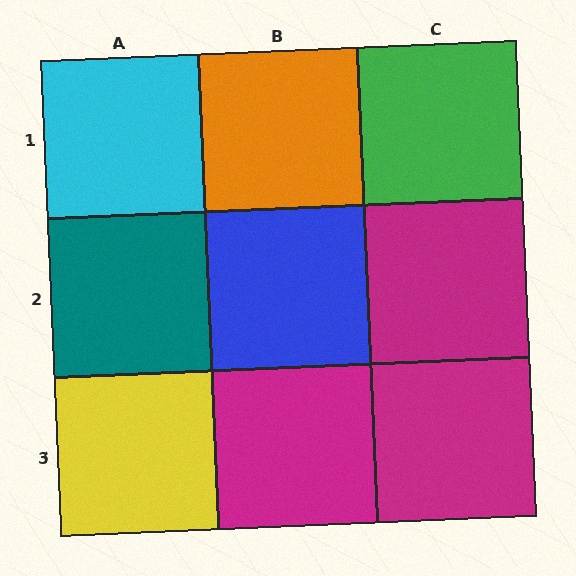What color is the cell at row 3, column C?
Magenta.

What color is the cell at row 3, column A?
Yellow.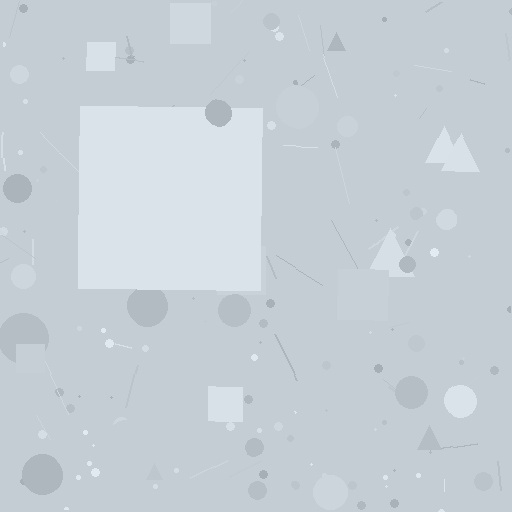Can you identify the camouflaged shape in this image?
The camouflaged shape is a square.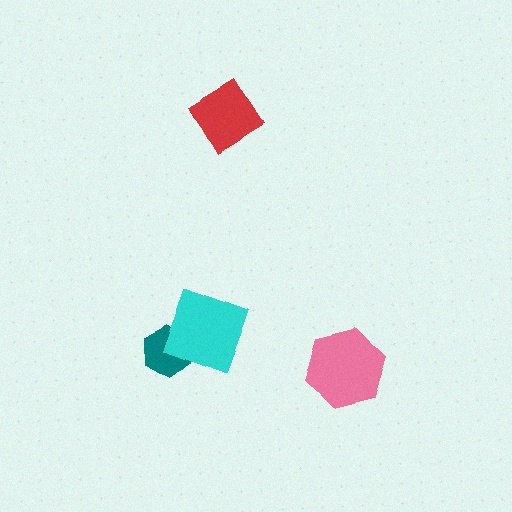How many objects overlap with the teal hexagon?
1 object overlaps with the teal hexagon.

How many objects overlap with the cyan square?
1 object overlaps with the cyan square.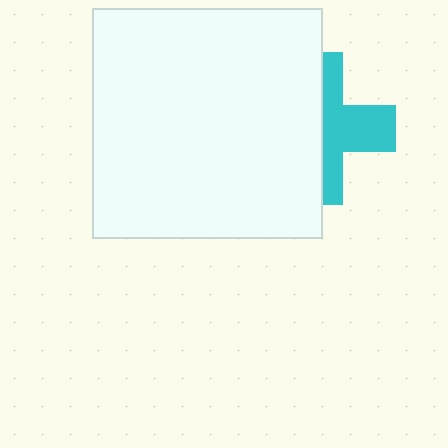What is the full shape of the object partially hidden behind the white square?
The partially hidden object is a cyan cross.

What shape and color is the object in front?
The object in front is a white square.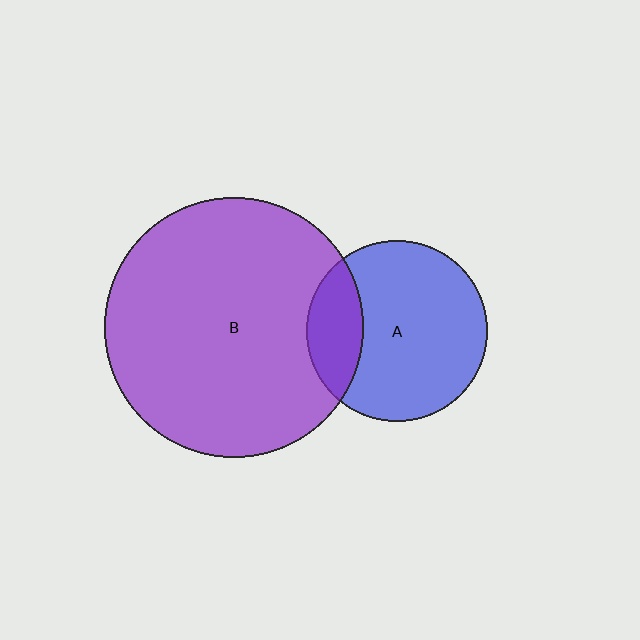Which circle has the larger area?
Circle B (purple).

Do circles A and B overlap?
Yes.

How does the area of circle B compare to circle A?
Approximately 2.0 times.